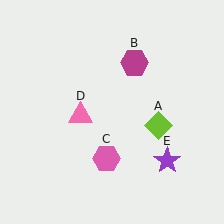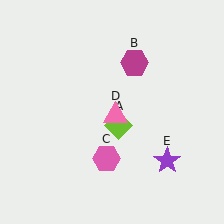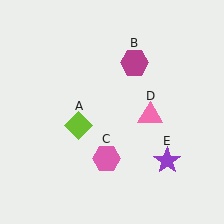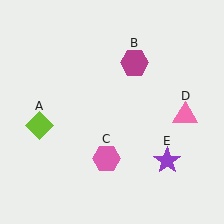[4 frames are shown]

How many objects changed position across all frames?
2 objects changed position: lime diamond (object A), pink triangle (object D).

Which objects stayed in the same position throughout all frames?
Magenta hexagon (object B) and pink hexagon (object C) and purple star (object E) remained stationary.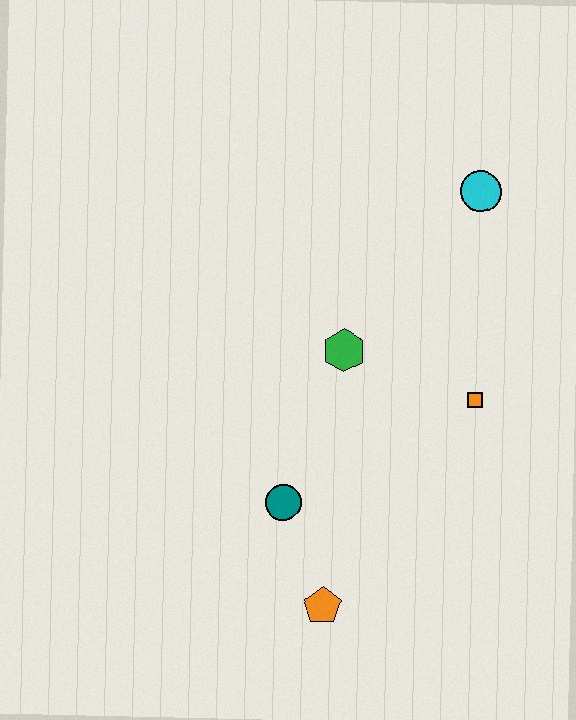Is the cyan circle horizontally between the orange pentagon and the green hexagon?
No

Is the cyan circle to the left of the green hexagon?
No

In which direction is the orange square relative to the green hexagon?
The orange square is to the right of the green hexagon.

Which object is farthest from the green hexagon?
The orange pentagon is farthest from the green hexagon.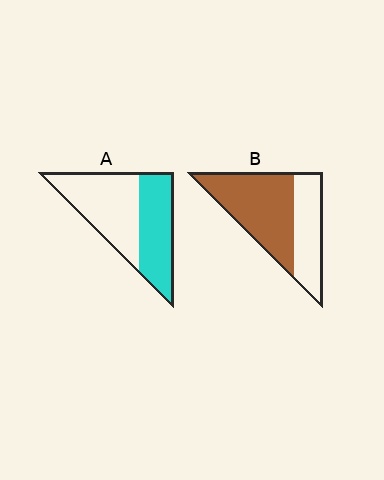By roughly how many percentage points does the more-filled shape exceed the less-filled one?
By roughly 15 percentage points (B over A).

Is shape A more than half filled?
No.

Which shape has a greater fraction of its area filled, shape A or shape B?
Shape B.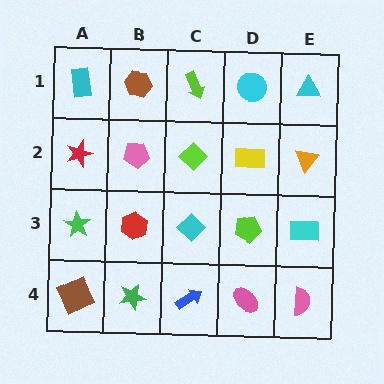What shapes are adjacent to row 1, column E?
An orange triangle (row 2, column E), a cyan circle (row 1, column D).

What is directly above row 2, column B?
A brown hexagon.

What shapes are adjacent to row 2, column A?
A cyan rectangle (row 1, column A), a green star (row 3, column A), a pink pentagon (row 2, column B).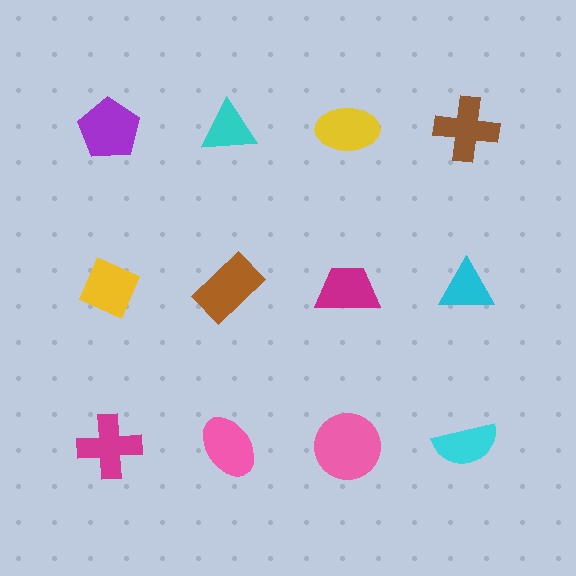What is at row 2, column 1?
A yellow diamond.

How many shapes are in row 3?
4 shapes.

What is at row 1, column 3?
A yellow ellipse.